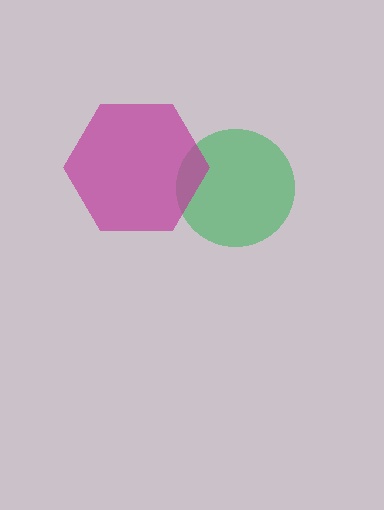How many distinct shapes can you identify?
There are 2 distinct shapes: a green circle, a magenta hexagon.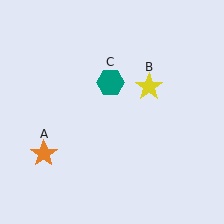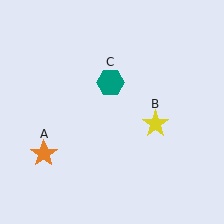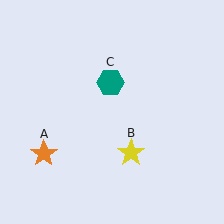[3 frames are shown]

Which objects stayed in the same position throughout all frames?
Orange star (object A) and teal hexagon (object C) remained stationary.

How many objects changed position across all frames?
1 object changed position: yellow star (object B).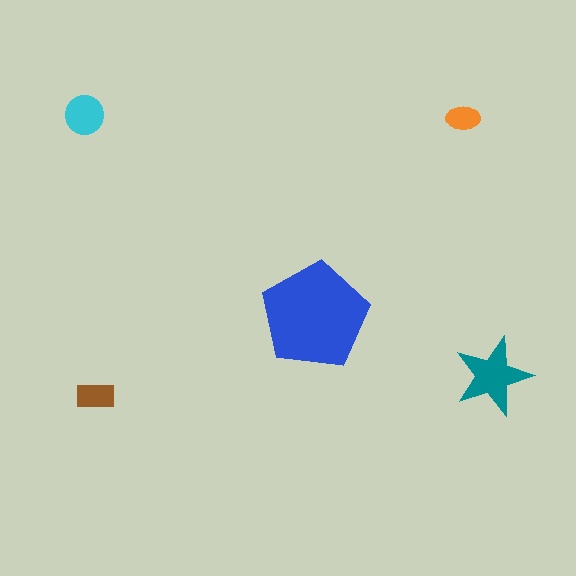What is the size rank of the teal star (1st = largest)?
2nd.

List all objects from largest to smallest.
The blue pentagon, the teal star, the cyan circle, the brown rectangle, the orange ellipse.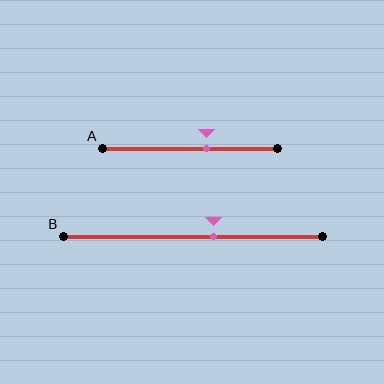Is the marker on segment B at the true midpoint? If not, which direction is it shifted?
No, the marker on segment B is shifted to the right by about 8% of the segment length.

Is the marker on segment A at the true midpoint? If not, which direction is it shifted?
No, the marker on segment A is shifted to the right by about 10% of the segment length.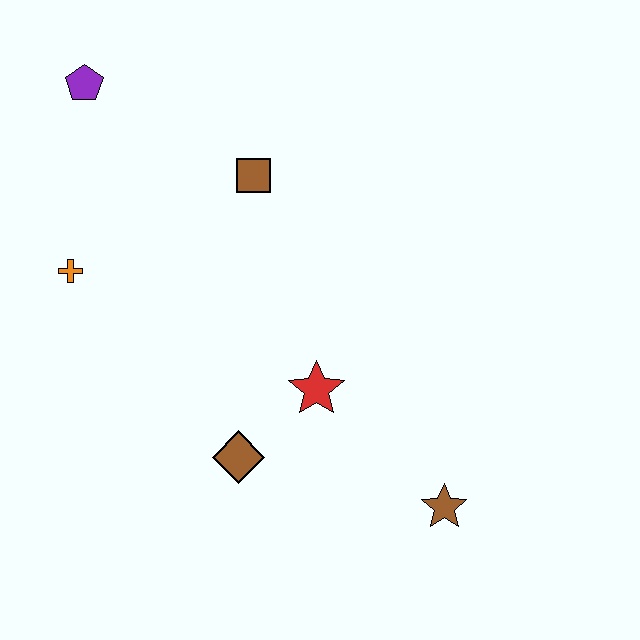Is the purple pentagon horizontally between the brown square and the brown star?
No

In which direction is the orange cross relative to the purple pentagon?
The orange cross is below the purple pentagon.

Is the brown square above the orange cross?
Yes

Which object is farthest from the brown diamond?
The purple pentagon is farthest from the brown diamond.